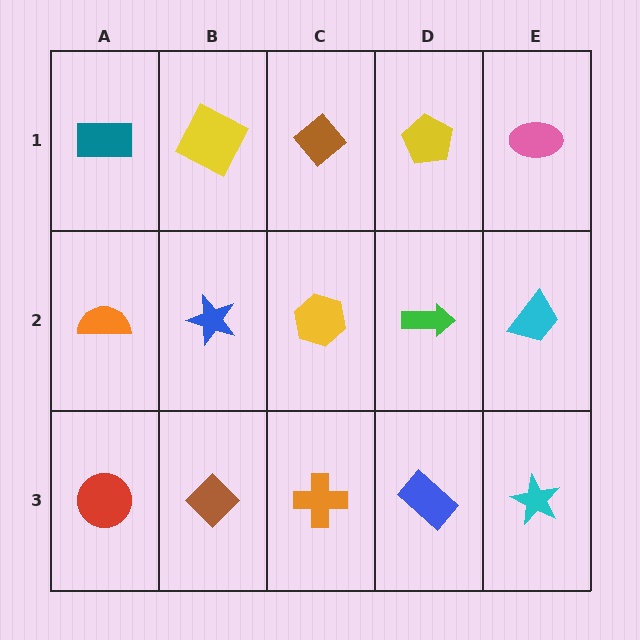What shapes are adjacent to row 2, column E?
A pink ellipse (row 1, column E), a cyan star (row 3, column E), a green arrow (row 2, column D).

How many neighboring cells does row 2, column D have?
4.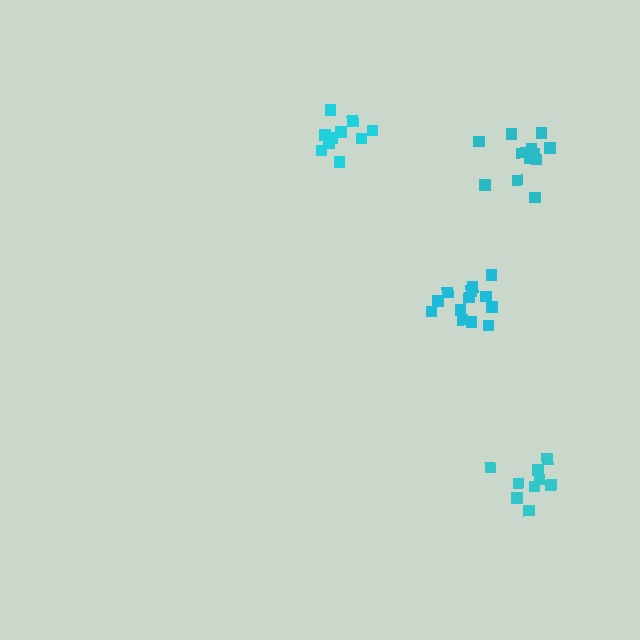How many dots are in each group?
Group 1: 13 dots, Group 2: 10 dots, Group 3: 10 dots, Group 4: 12 dots (45 total).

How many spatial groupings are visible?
There are 4 spatial groupings.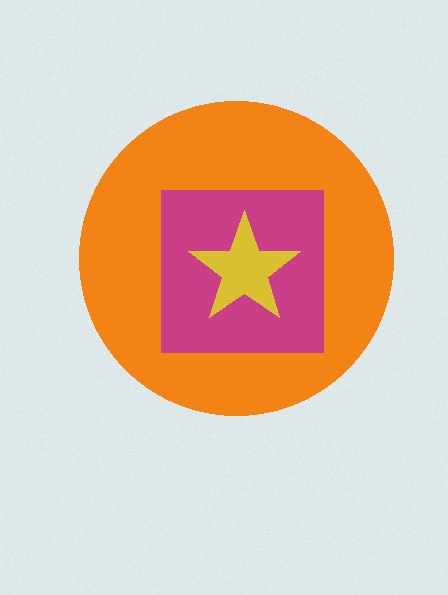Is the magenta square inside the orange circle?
Yes.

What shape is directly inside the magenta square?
The yellow star.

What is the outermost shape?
The orange circle.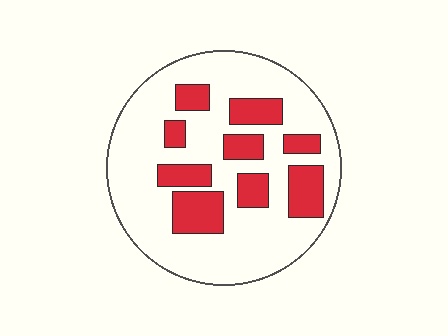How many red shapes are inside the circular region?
9.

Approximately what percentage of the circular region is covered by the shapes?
Approximately 25%.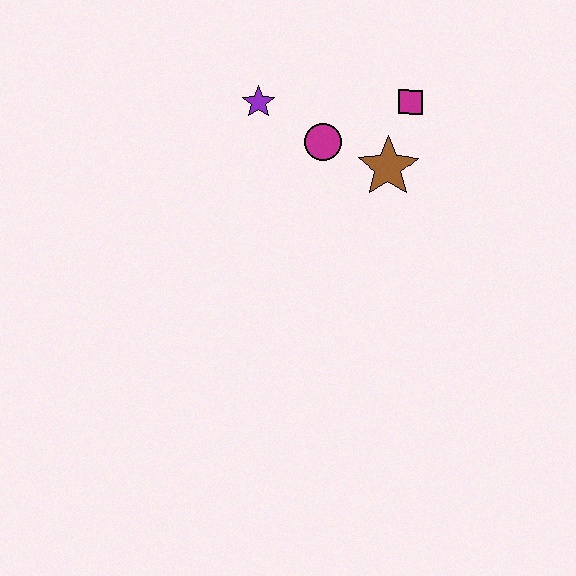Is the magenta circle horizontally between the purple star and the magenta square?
Yes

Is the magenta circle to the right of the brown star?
No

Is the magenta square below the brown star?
No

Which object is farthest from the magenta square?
The purple star is farthest from the magenta square.